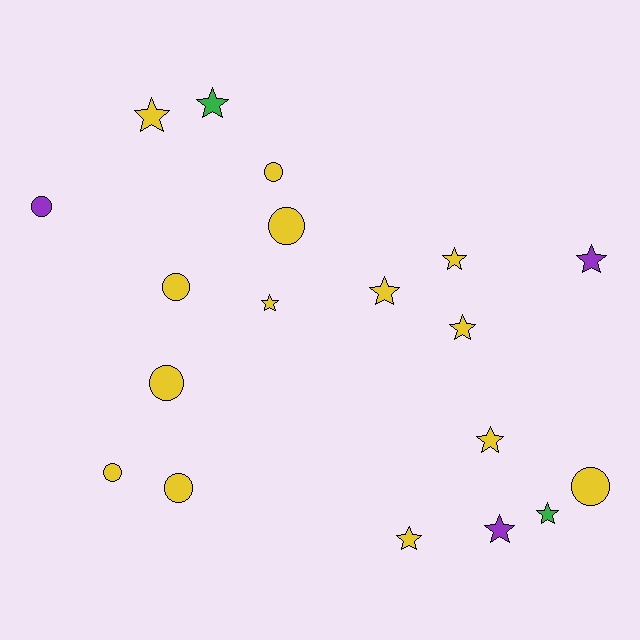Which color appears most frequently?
Yellow, with 14 objects.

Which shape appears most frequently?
Star, with 11 objects.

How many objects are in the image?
There are 19 objects.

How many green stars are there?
There are 2 green stars.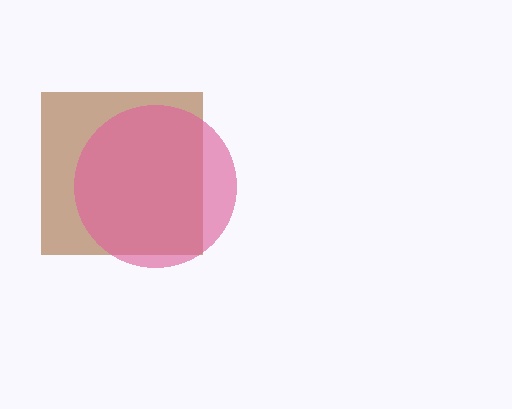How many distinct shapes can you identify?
There are 2 distinct shapes: a brown square, a pink circle.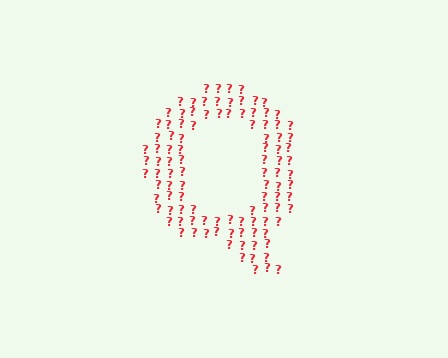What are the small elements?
The small elements are question marks.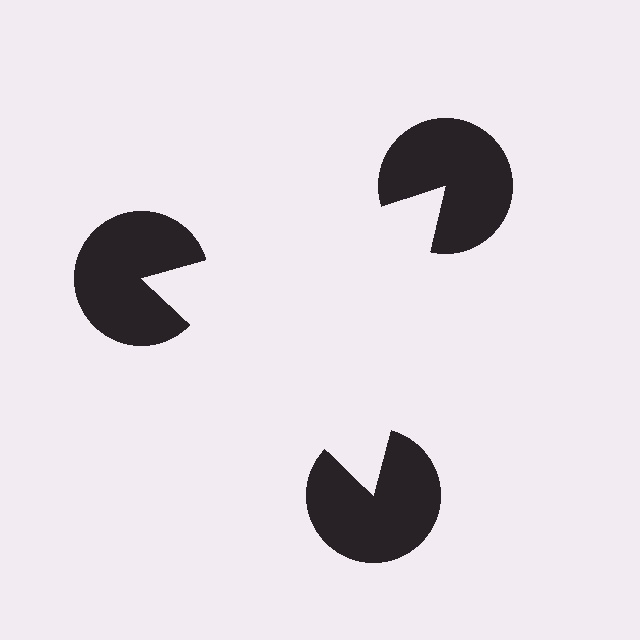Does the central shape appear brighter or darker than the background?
It typically appears slightly brighter than the background, even though no actual brightness change is drawn.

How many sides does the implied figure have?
3 sides.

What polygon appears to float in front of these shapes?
An illusory triangle — its edges are inferred from the aligned wedge cuts in the pac-man discs, not physically drawn.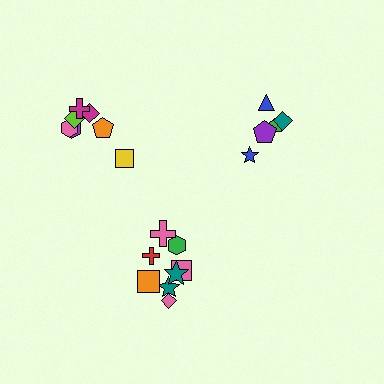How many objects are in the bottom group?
There are 8 objects.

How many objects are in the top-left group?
There are 7 objects.